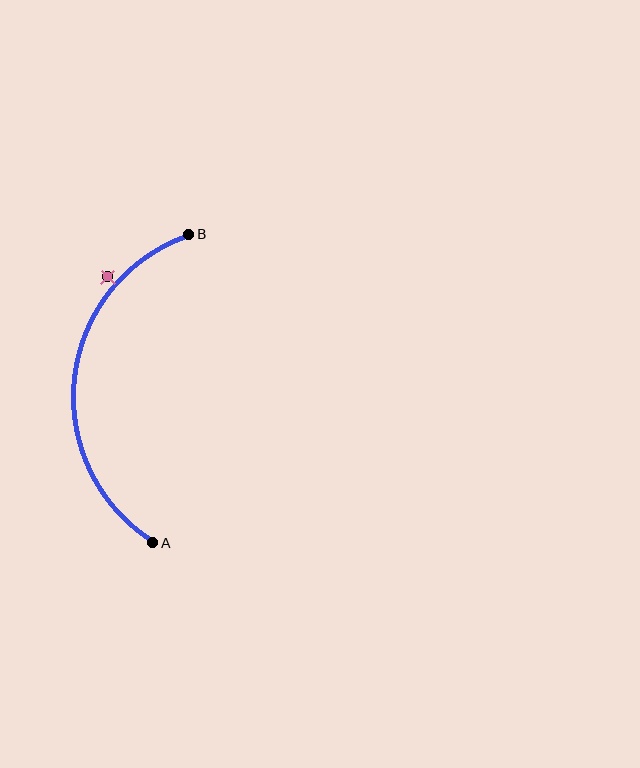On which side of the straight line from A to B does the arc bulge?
The arc bulges to the left of the straight line connecting A and B.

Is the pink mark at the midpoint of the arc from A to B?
No — the pink mark does not lie on the arc at all. It sits slightly outside the curve.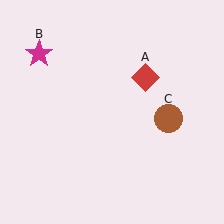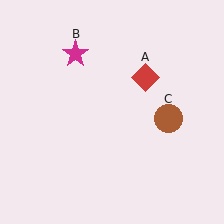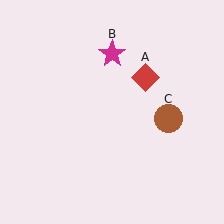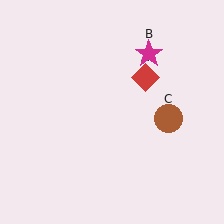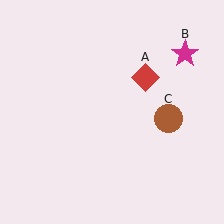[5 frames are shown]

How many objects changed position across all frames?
1 object changed position: magenta star (object B).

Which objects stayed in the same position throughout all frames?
Red diamond (object A) and brown circle (object C) remained stationary.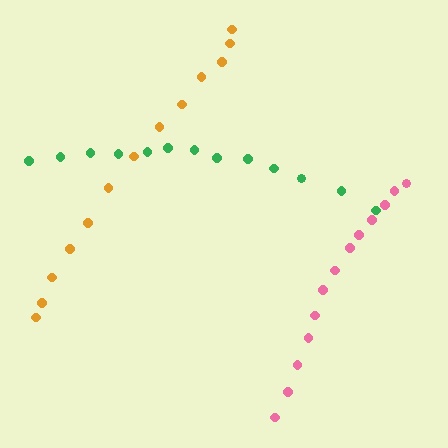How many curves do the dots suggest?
There are 3 distinct paths.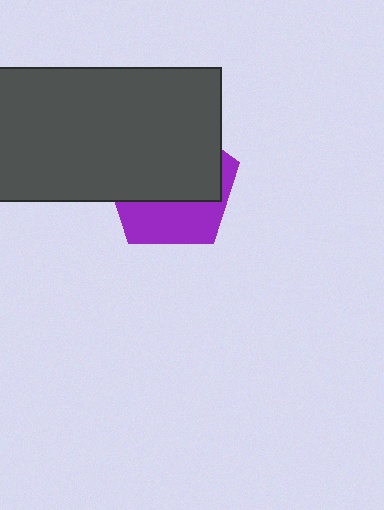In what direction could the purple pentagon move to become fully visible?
The purple pentagon could move down. That would shift it out from behind the dark gray rectangle entirely.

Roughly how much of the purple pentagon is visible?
A small part of it is visible (roughly 38%).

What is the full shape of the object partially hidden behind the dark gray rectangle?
The partially hidden object is a purple pentagon.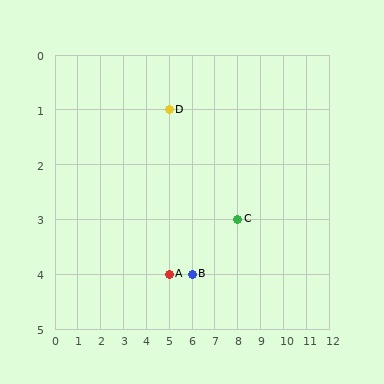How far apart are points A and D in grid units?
Points A and D are 3 rows apart.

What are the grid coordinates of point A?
Point A is at grid coordinates (5, 4).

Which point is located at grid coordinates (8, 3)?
Point C is at (8, 3).